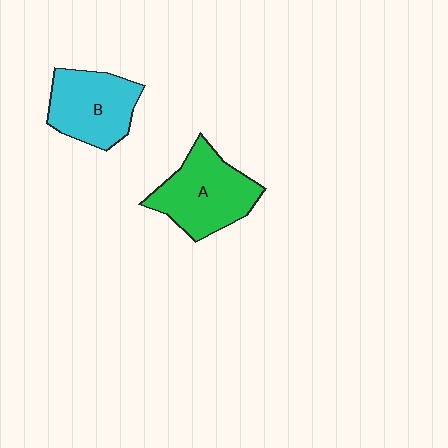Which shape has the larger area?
Shape A (green).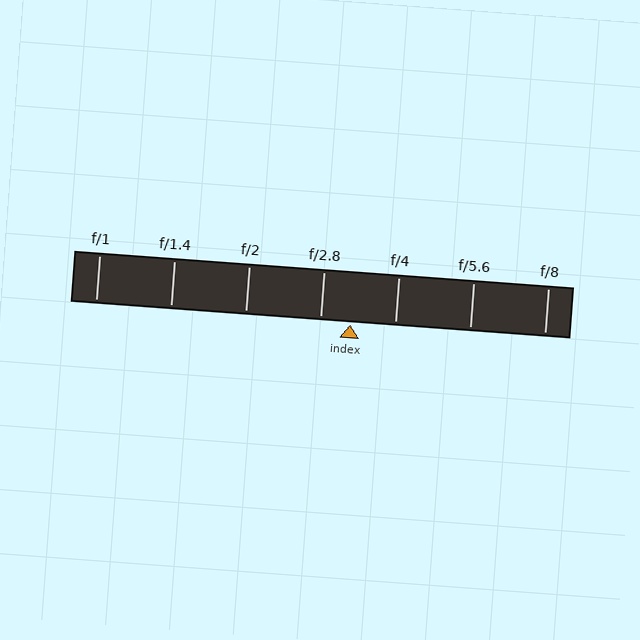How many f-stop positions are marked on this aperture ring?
There are 7 f-stop positions marked.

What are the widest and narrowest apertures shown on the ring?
The widest aperture shown is f/1 and the narrowest is f/8.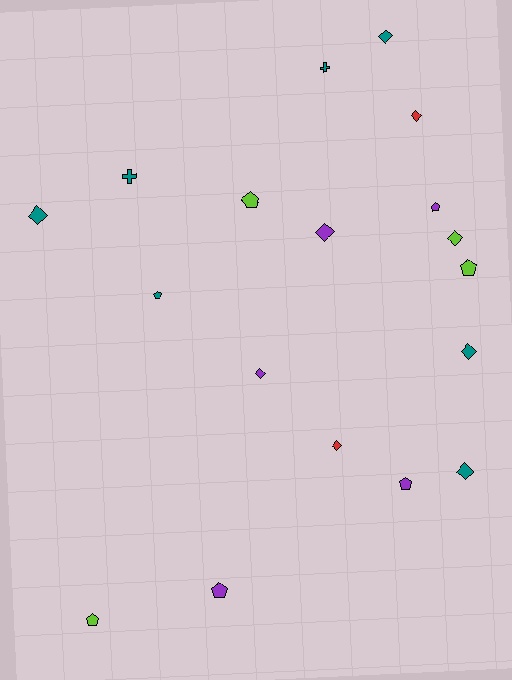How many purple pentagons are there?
There are 3 purple pentagons.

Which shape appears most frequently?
Diamond, with 9 objects.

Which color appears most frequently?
Teal, with 7 objects.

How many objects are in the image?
There are 18 objects.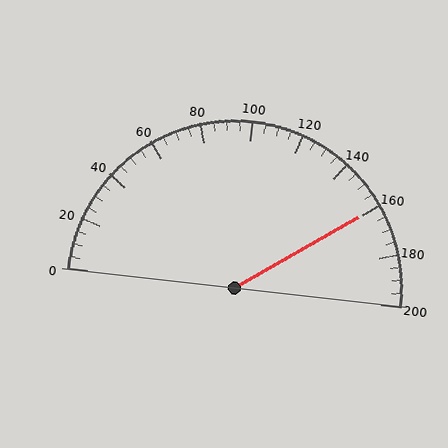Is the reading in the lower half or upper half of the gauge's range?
The reading is in the upper half of the range (0 to 200).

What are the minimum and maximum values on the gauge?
The gauge ranges from 0 to 200.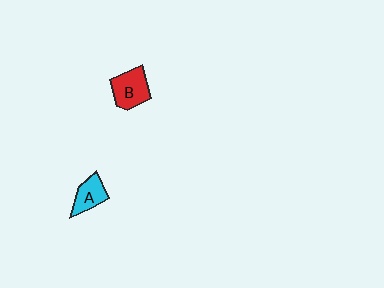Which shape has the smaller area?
Shape A (cyan).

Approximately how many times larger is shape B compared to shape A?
Approximately 1.3 times.